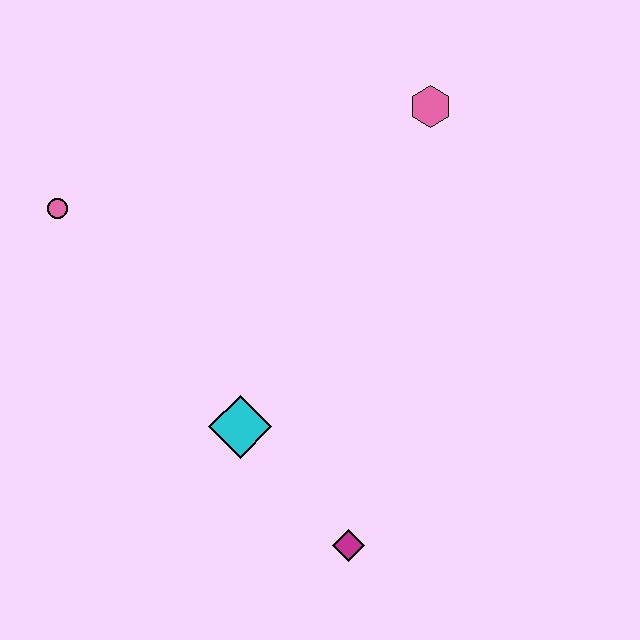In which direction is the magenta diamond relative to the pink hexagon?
The magenta diamond is below the pink hexagon.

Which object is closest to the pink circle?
The cyan diamond is closest to the pink circle.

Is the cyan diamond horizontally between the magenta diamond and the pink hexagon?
No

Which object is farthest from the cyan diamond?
The pink hexagon is farthest from the cyan diamond.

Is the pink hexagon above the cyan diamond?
Yes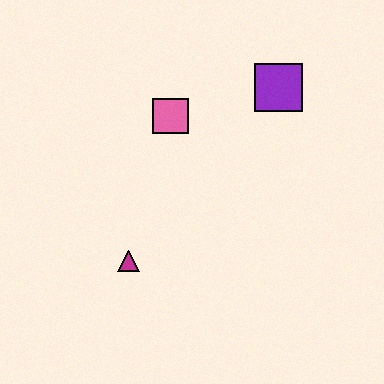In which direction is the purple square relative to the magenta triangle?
The purple square is above the magenta triangle.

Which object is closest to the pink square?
The purple square is closest to the pink square.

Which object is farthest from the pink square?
The magenta triangle is farthest from the pink square.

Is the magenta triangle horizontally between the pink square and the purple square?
No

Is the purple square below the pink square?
No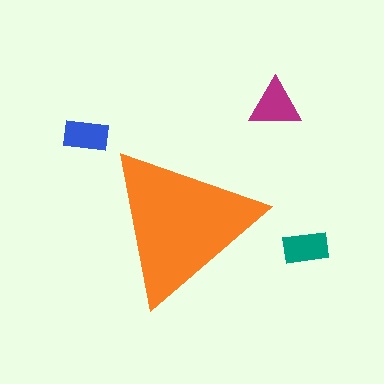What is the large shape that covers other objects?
An orange triangle.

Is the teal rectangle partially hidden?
No, the teal rectangle is fully visible.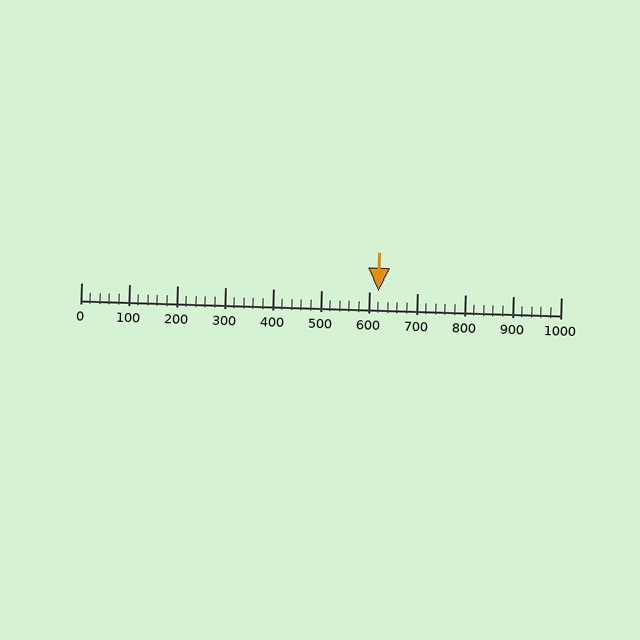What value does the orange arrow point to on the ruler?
The orange arrow points to approximately 620.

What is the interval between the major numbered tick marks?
The major tick marks are spaced 100 units apart.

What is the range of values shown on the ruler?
The ruler shows values from 0 to 1000.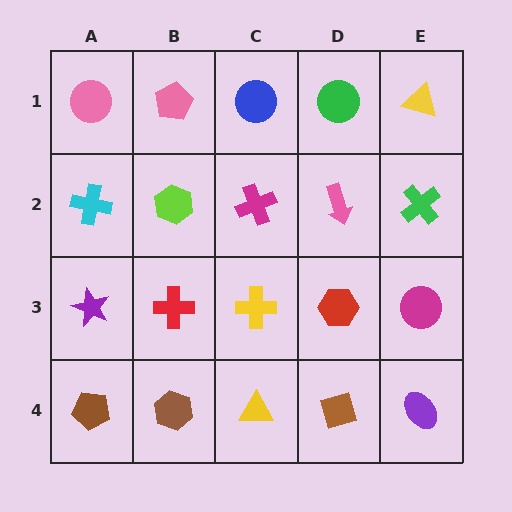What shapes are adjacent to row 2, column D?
A green circle (row 1, column D), a red hexagon (row 3, column D), a magenta cross (row 2, column C), a green cross (row 2, column E).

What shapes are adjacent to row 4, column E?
A magenta circle (row 3, column E), a brown diamond (row 4, column D).